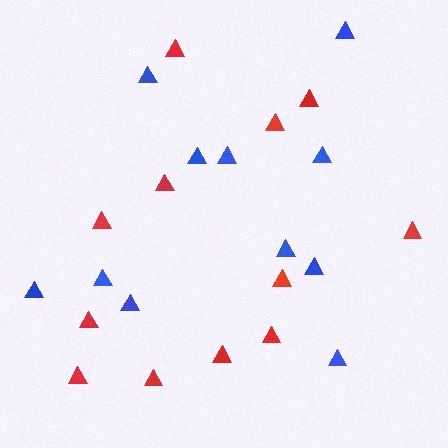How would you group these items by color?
There are 2 groups: one group of red triangles (12) and one group of blue triangles (11).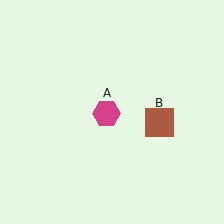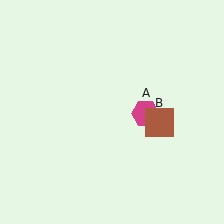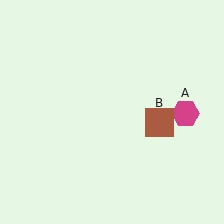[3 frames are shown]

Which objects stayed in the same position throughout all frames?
Brown square (object B) remained stationary.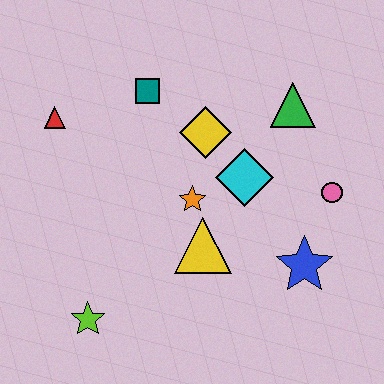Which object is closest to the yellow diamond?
The cyan diamond is closest to the yellow diamond.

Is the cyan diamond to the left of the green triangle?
Yes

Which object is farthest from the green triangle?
The lime star is farthest from the green triangle.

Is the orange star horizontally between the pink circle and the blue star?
No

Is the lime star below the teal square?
Yes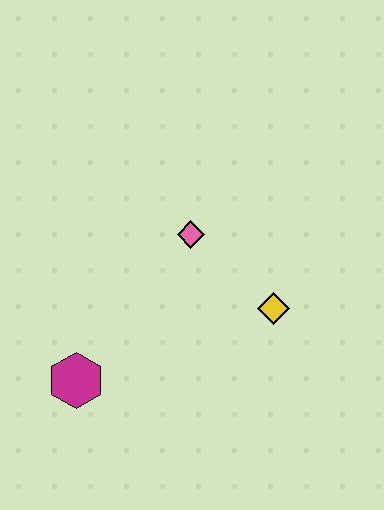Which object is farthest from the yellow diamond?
The magenta hexagon is farthest from the yellow diamond.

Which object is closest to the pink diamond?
The yellow diamond is closest to the pink diamond.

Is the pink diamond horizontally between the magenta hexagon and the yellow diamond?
Yes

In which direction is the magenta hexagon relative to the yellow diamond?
The magenta hexagon is to the left of the yellow diamond.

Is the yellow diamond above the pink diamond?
No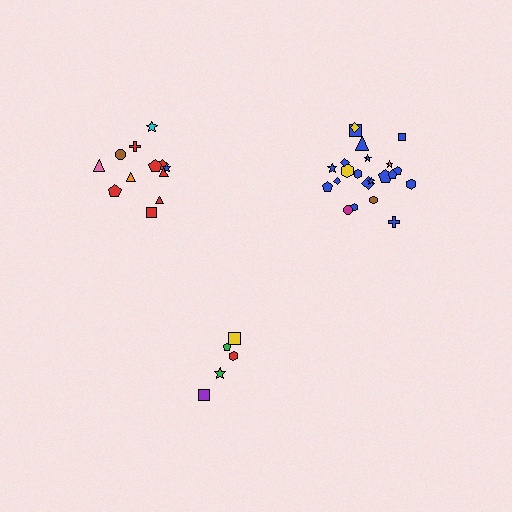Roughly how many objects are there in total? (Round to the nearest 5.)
Roughly 40 objects in total.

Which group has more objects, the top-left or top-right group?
The top-right group.